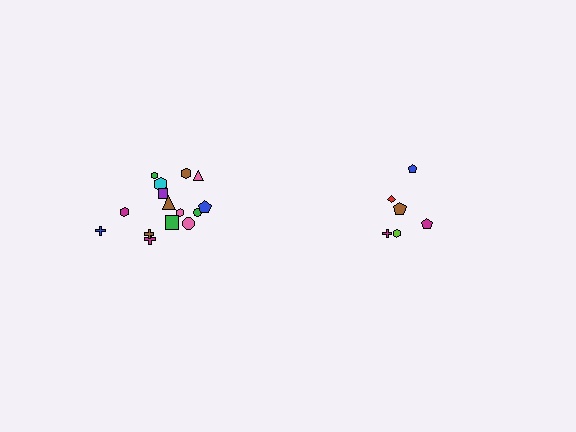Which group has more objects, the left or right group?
The left group.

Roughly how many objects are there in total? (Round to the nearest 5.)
Roughly 20 objects in total.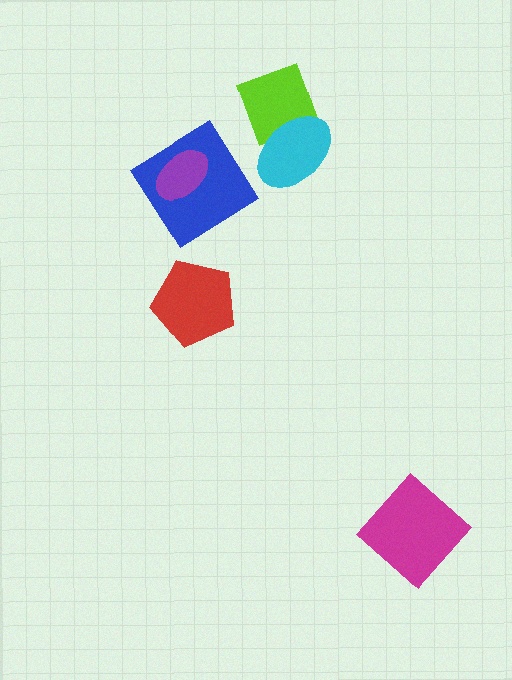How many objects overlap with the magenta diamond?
0 objects overlap with the magenta diamond.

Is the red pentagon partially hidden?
No, no other shape covers it.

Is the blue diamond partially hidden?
Yes, it is partially covered by another shape.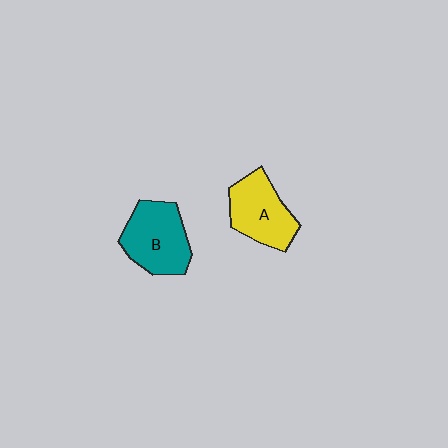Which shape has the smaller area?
Shape A (yellow).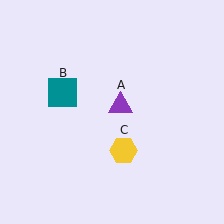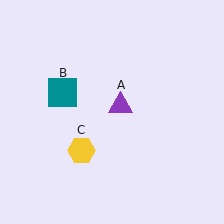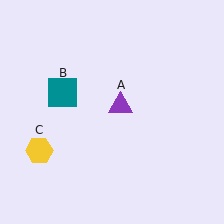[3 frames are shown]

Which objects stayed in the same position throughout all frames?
Purple triangle (object A) and teal square (object B) remained stationary.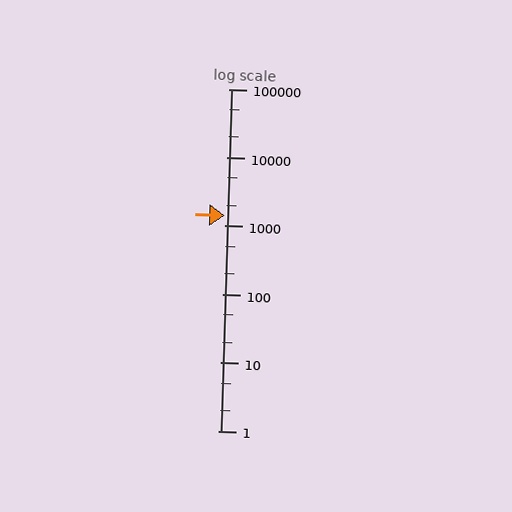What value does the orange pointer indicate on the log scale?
The pointer indicates approximately 1400.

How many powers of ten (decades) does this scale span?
The scale spans 5 decades, from 1 to 100000.